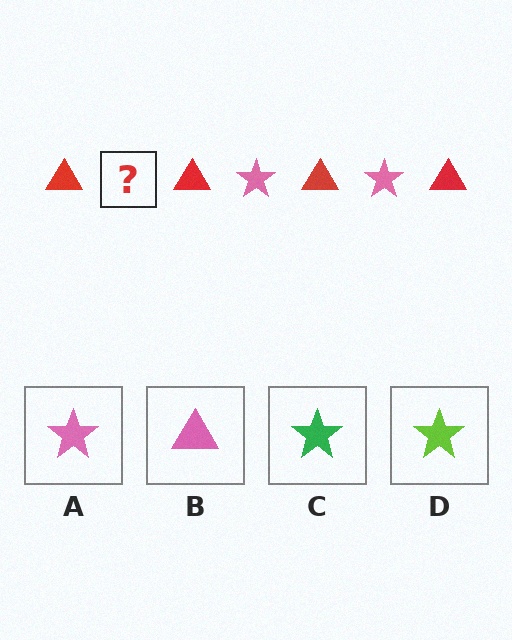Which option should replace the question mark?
Option A.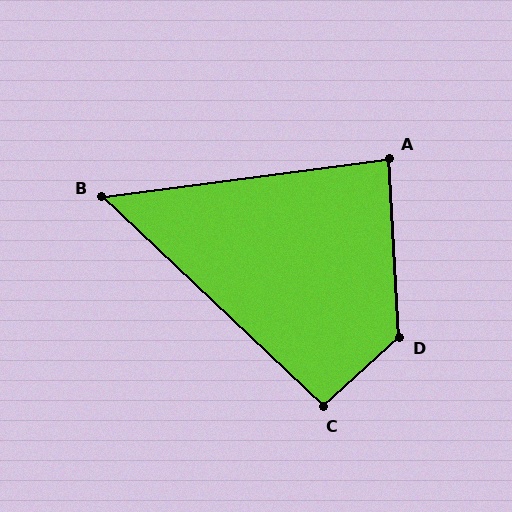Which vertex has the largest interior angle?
D, at approximately 129 degrees.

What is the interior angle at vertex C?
Approximately 94 degrees (approximately right).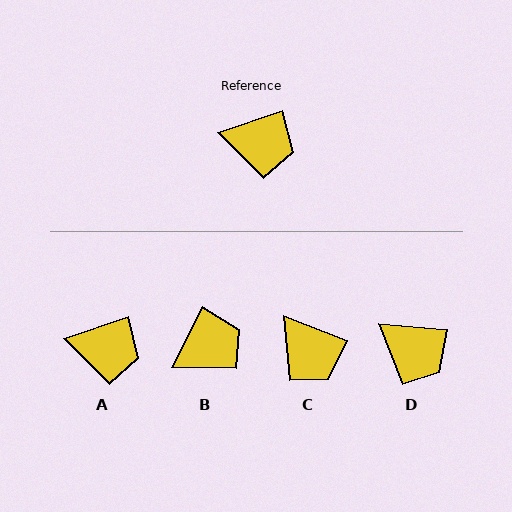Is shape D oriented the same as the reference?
No, it is off by about 24 degrees.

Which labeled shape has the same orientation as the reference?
A.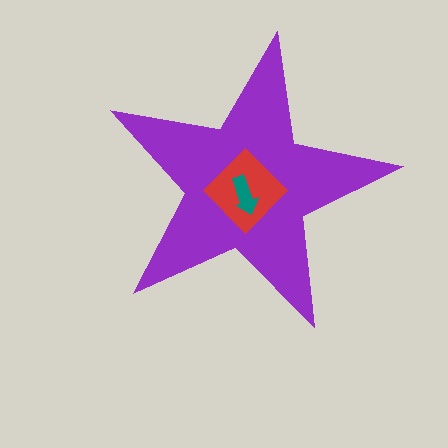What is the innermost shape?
The teal arrow.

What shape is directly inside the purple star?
The red diamond.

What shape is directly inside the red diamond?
The teal arrow.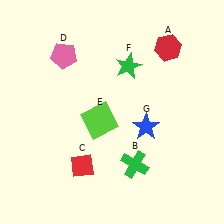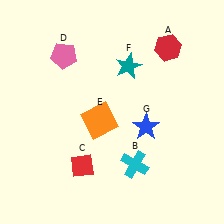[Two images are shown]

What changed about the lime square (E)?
In Image 1, E is lime. In Image 2, it changed to orange.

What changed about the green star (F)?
In Image 1, F is green. In Image 2, it changed to teal.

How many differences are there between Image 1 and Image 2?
There are 3 differences between the two images.